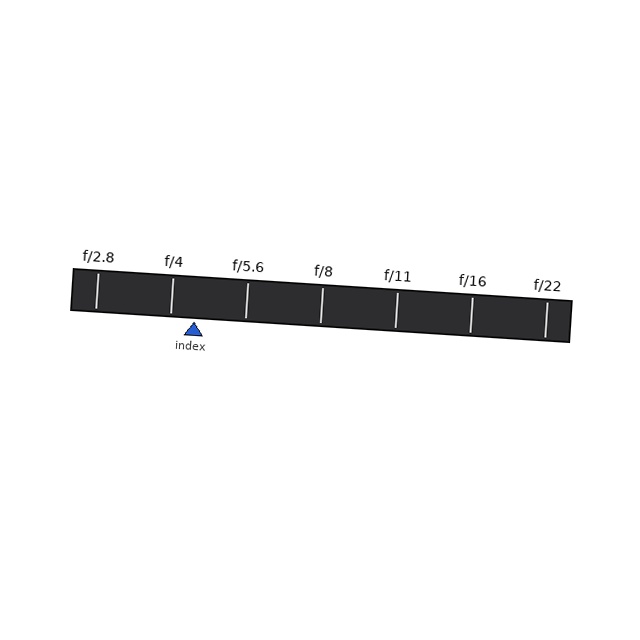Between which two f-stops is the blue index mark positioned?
The index mark is between f/4 and f/5.6.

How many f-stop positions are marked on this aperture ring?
There are 7 f-stop positions marked.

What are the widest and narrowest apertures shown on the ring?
The widest aperture shown is f/2.8 and the narrowest is f/22.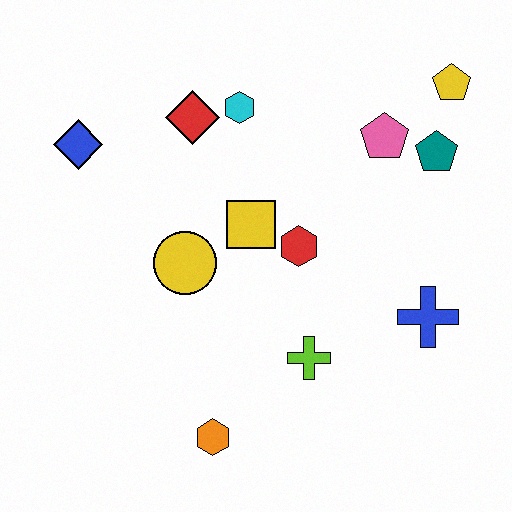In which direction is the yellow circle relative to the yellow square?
The yellow circle is to the left of the yellow square.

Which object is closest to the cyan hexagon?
The red diamond is closest to the cyan hexagon.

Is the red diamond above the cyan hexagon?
No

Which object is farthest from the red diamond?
The orange hexagon is farthest from the red diamond.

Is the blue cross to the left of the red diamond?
No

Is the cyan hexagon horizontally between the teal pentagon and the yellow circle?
Yes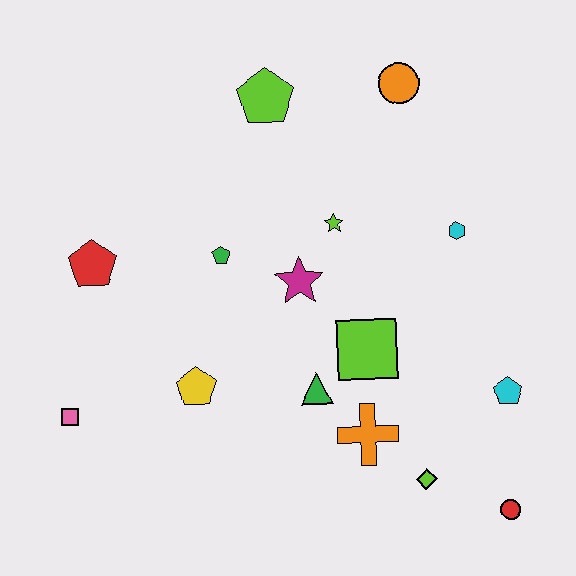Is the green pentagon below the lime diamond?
No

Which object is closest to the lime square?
The green triangle is closest to the lime square.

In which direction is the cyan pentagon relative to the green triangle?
The cyan pentagon is to the right of the green triangle.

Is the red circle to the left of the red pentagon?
No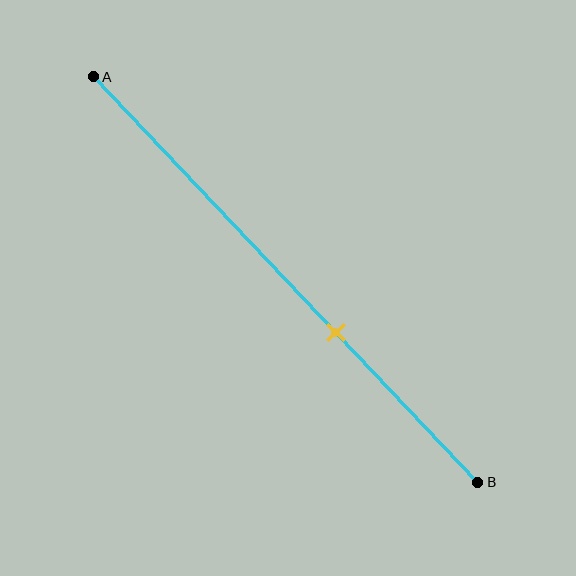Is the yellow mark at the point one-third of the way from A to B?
No, the mark is at about 65% from A, not at the 33% one-third point.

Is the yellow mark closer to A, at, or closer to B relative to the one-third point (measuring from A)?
The yellow mark is closer to point B than the one-third point of segment AB.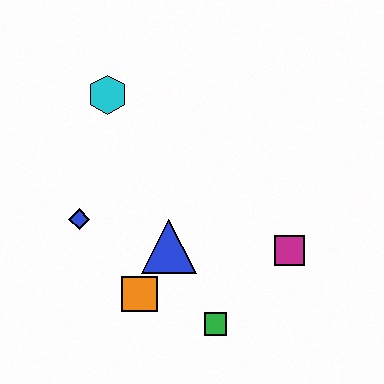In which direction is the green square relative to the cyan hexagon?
The green square is below the cyan hexagon.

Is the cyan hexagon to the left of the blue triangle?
Yes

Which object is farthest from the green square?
The cyan hexagon is farthest from the green square.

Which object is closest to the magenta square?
The green square is closest to the magenta square.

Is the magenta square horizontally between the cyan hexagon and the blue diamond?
No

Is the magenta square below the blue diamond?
Yes